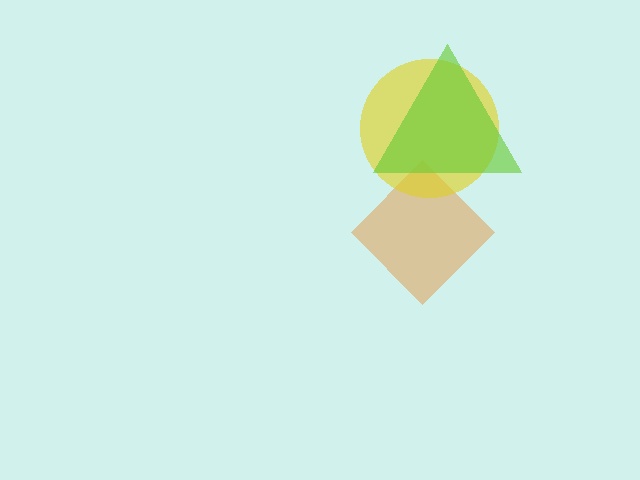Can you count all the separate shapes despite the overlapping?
Yes, there are 3 separate shapes.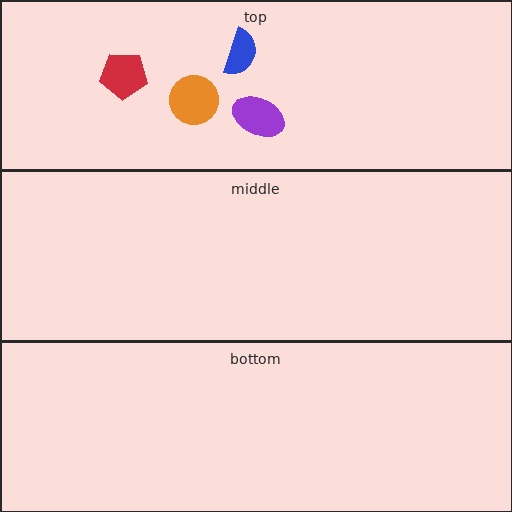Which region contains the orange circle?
The top region.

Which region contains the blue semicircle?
The top region.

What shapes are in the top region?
The purple ellipse, the red pentagon, the blue semicircle, the orange circle.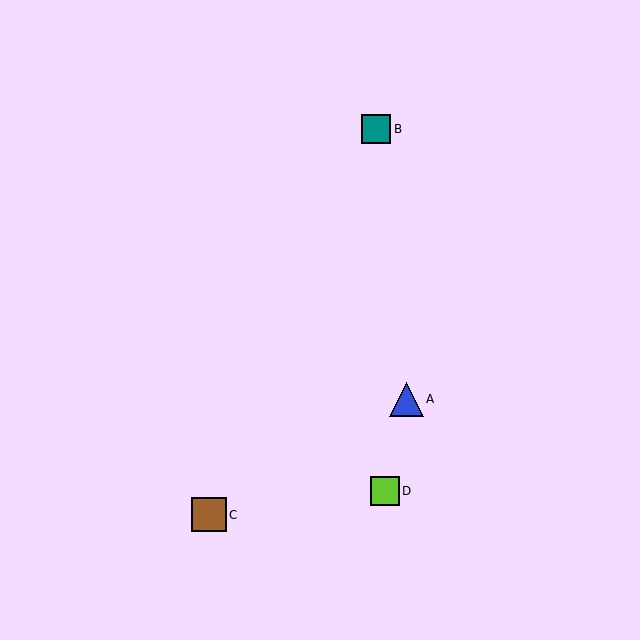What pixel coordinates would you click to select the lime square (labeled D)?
Click at (385, 491) to select the lime square D.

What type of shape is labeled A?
Shape A is a blue triangle.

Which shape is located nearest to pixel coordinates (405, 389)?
The blue triangle (labeled A) at (406, 399) is nearest to that location.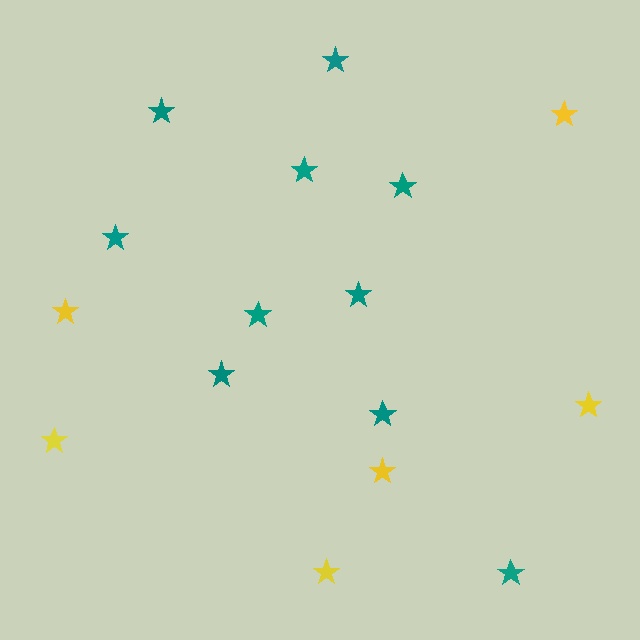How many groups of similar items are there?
There are 2 groups: one group of yellow stars (6) and one group of teal stars (10).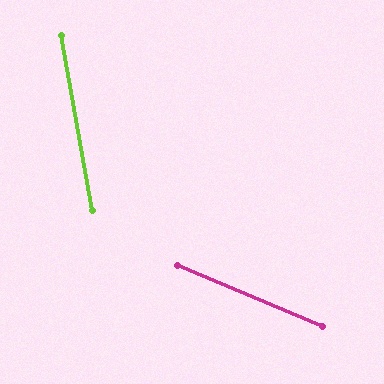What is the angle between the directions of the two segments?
Approximately 57 degrees.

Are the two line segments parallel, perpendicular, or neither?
Neither parallel nor perpendicular — they differ by about 57°.